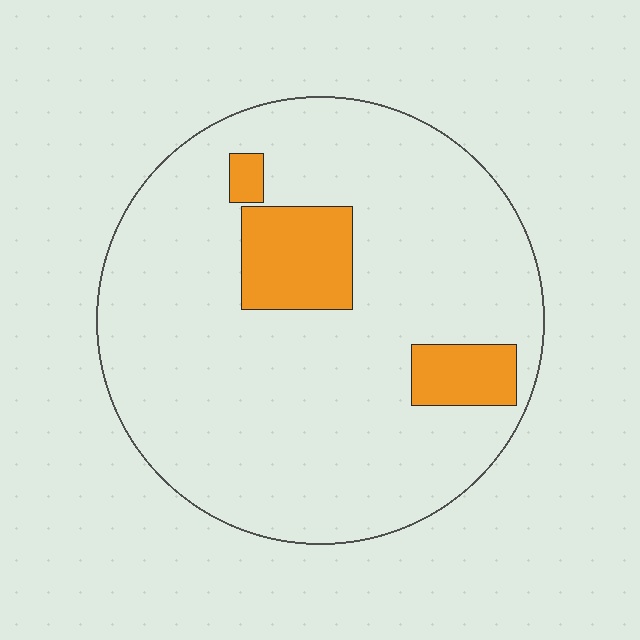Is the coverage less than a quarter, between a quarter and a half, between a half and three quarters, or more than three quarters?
Less than a quarter.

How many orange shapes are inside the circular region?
3.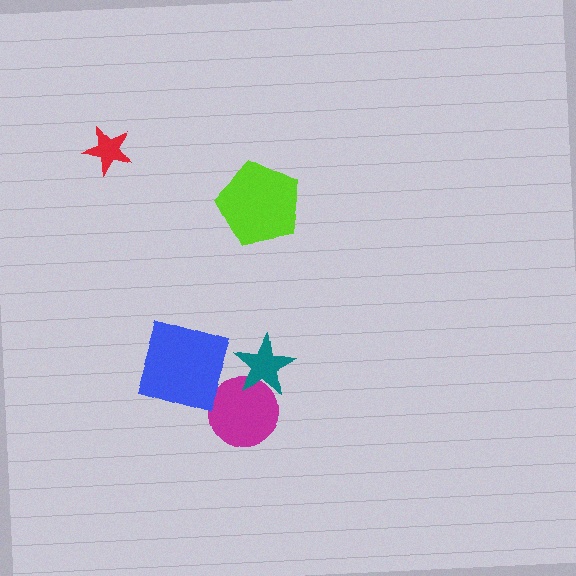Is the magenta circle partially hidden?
Yes, it is partially covered by another shape.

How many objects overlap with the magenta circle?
1 object overlaps with the magenta circle.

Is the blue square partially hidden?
No, no other shape covers it.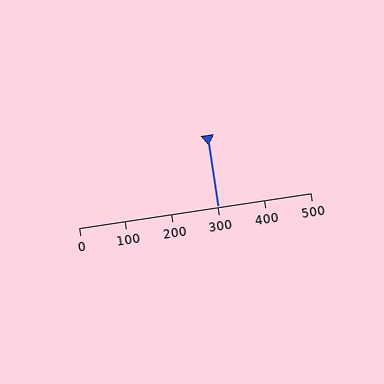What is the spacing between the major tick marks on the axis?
The major ticks are spaced 100 apart.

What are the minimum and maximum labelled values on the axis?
The axis runs from 0 to 500.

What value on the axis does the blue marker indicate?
The marker indicates approximately 300.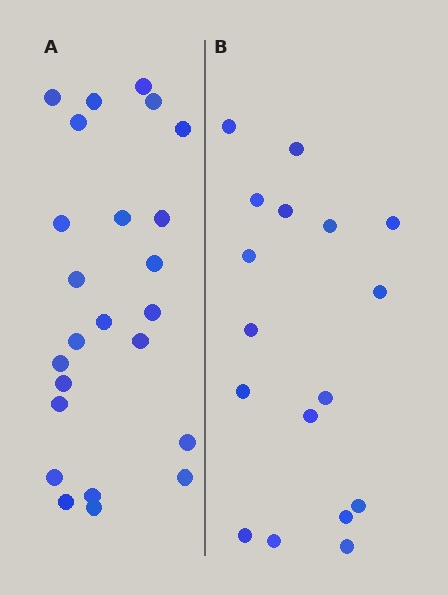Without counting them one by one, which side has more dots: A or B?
Region A (the left region) has more dots.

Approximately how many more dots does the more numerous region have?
Region A has roughly 8 or so more dots than region B.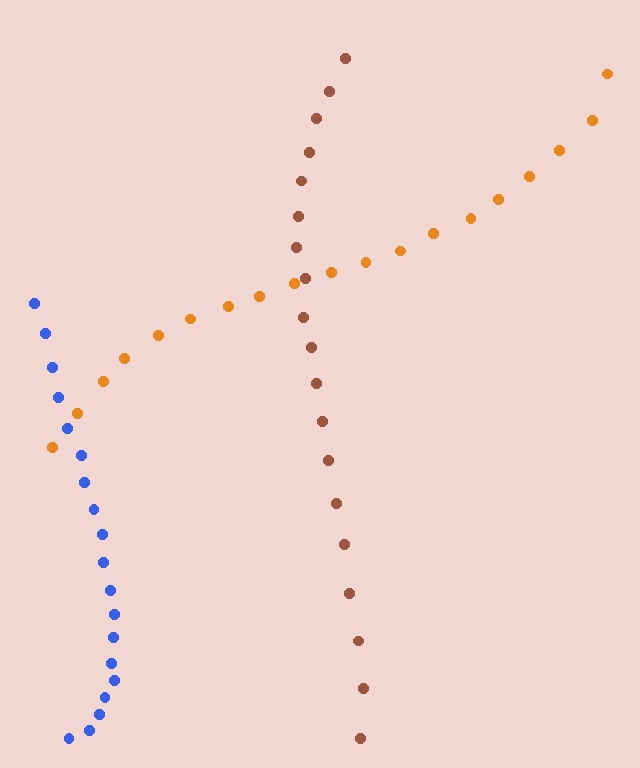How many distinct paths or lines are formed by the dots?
There are 3 distinct paths.